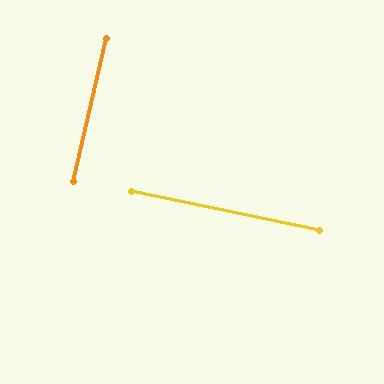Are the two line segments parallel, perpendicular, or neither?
Perpendicular — they meet at approximately 89°.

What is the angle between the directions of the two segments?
Approximately 89 degrees.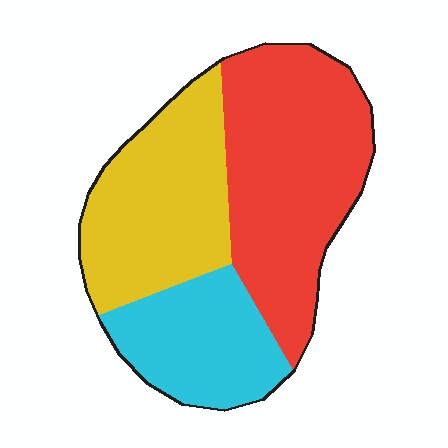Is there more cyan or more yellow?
Yellow.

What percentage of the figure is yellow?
Yellow takes up about one third (1/3) of the figure.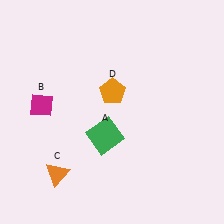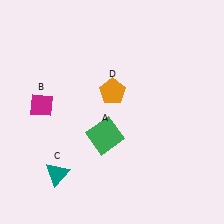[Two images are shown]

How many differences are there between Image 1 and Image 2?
There is 1 difference between the two images.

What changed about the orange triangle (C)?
In Image 1, C is orange. In Image 2, it changed to teal.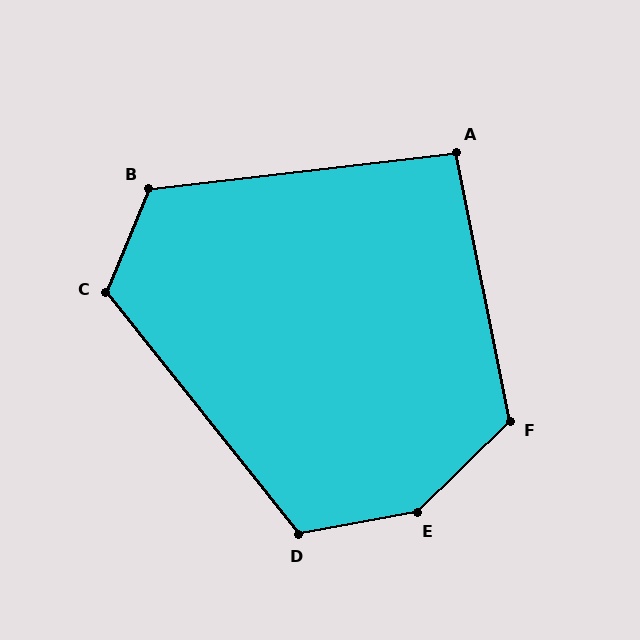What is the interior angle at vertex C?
Approximately 119 degrees (obtuse).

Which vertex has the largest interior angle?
E, at approximately 146 degrees.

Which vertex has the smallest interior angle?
A, at approximately 95 degrees.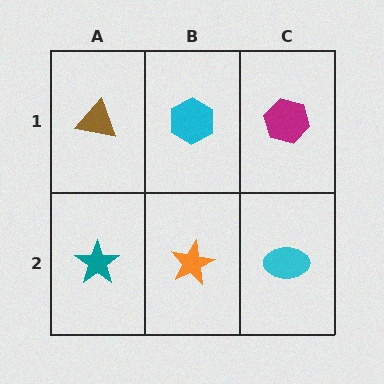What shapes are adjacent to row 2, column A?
A brown triangle (row 1, column A), an orange star (row 2, column B).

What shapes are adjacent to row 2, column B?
A cyan hexagon (row 1, column B), a teal star (row 2, column A), a cyan ellipse (row 2, column C).